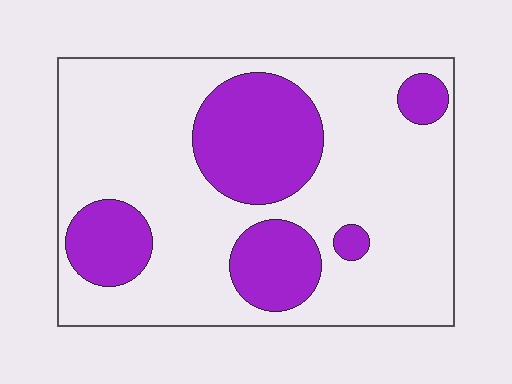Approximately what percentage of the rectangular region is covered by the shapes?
Approximately 30%.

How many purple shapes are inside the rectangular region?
5.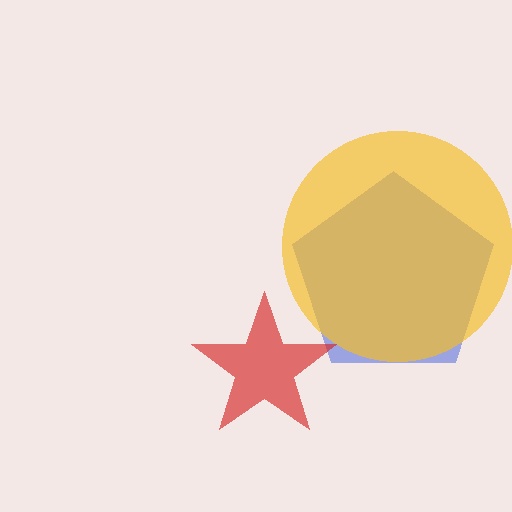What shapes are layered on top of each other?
The layered shapes are: a blue pentagon, a red star, a yellow circle.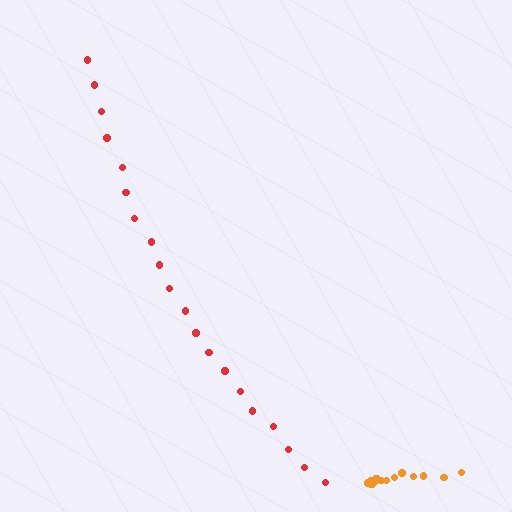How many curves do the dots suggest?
There are 2 distinct paths.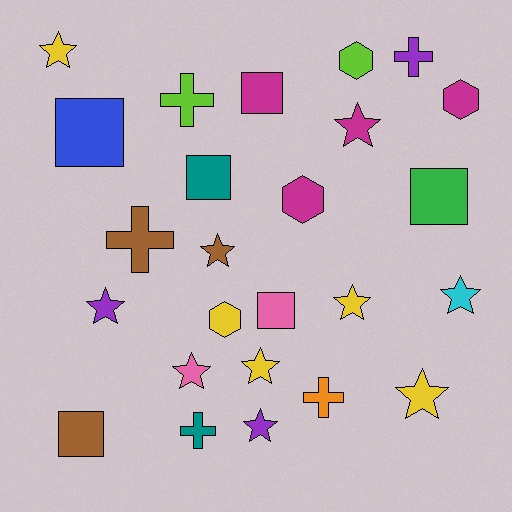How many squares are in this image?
There are 6 squares.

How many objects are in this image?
There are 25 objects.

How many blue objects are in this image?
There is 1 blue object.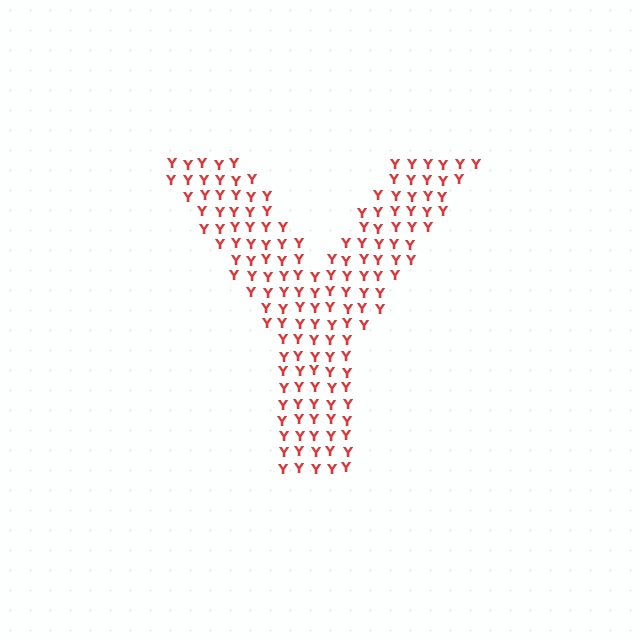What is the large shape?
The large shape is the letter Y.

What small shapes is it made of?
It is made of small letter Y's.